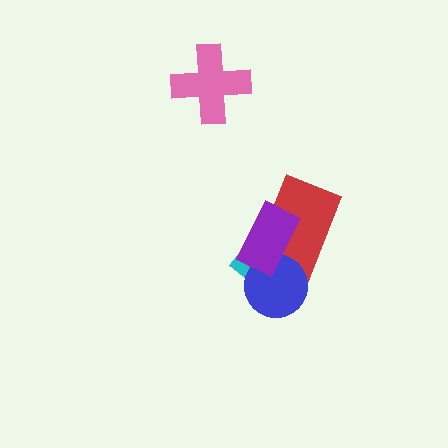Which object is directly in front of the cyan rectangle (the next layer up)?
The red rectangle is directly in front of the cyan rectangle.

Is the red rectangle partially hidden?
Yes, it is partially covered by another shape.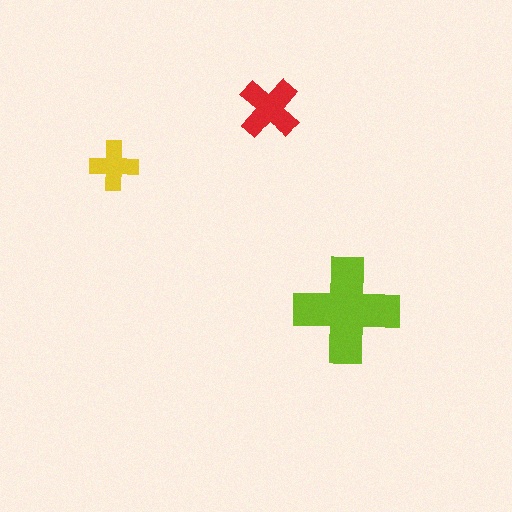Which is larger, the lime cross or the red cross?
The lime one.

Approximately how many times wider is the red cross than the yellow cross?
About 1.5 times wider.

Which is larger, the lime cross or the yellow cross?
The lime one.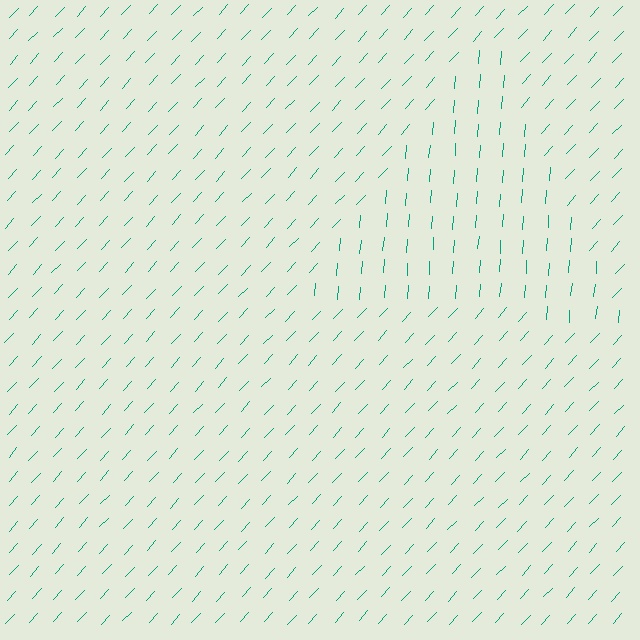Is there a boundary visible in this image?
Yes, there is a texture boundary formed by a change in line orientation.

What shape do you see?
I see a triangle.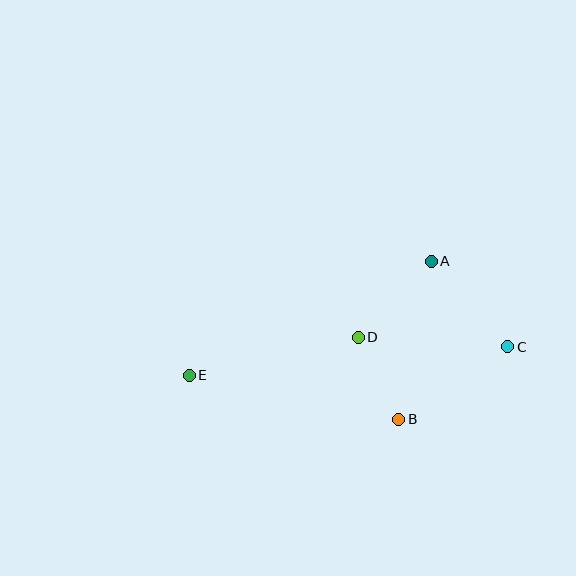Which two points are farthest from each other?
Points C and E are farthest from each other.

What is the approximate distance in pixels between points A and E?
The distance between A and E is approximately 268 pixels.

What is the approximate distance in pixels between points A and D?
The distance between A and D is approximately 105 pixels.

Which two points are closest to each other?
Points B and D are closest to each other.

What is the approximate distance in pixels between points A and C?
The distance between A and C is approximately 115 pixels.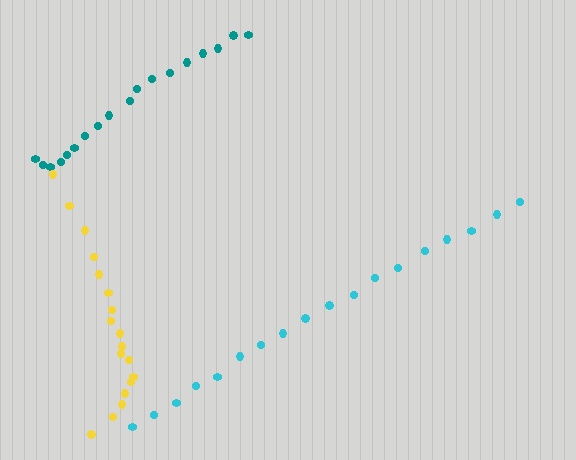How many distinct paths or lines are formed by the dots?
There are 3 distinct paths.